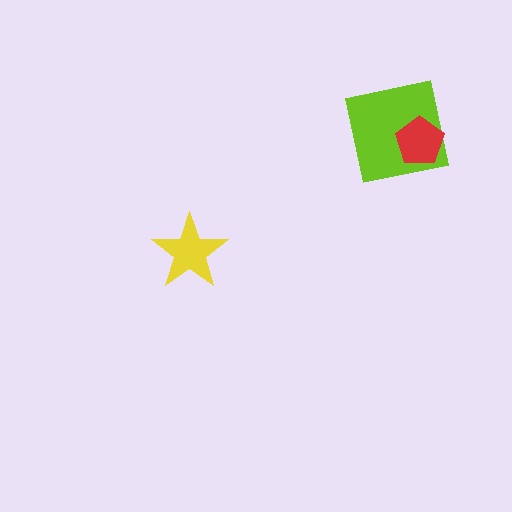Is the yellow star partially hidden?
No, no other shape covers it.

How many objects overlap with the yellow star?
0 objects overlap with the yellow star.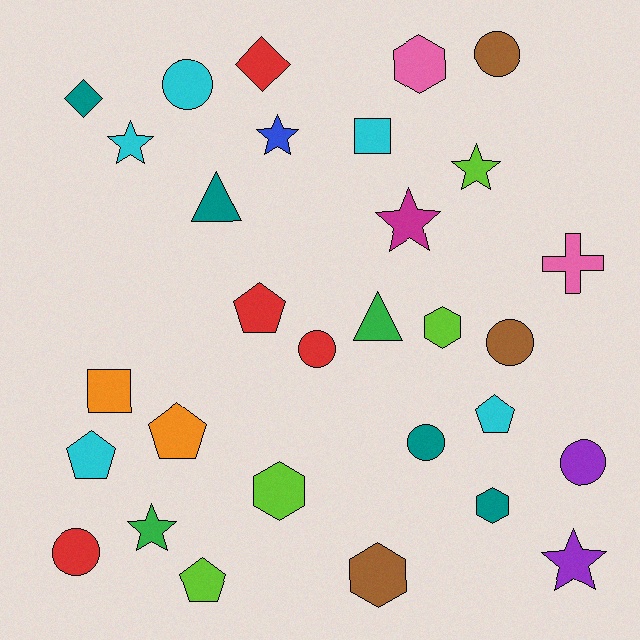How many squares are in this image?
There are 2 squares.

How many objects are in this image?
There are 30 objects.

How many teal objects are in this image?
There are 4 teal objects.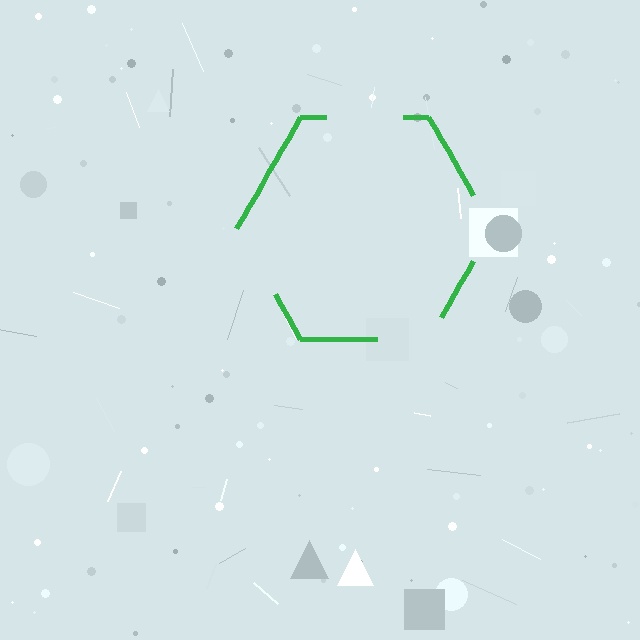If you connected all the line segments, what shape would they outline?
They would outline a hexagon.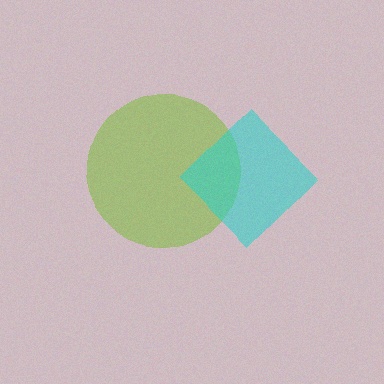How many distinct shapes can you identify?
There are 2 distinct shapes: a lime circle, a cyan diamond.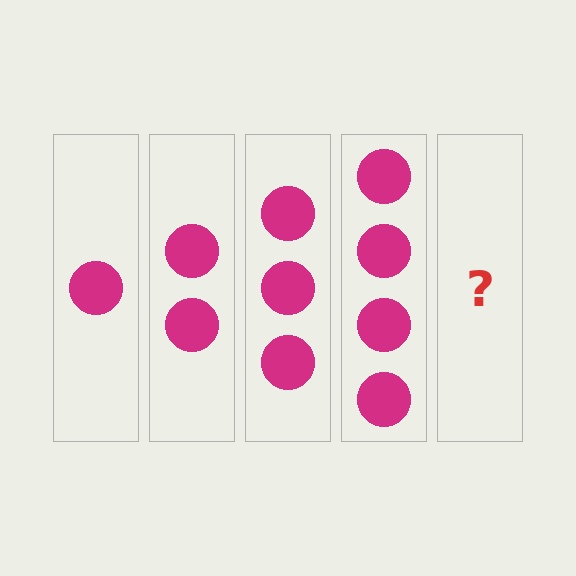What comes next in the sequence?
The next element should be 5 circles.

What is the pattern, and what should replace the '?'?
The pattern is that each step adds one more circle. The '?' should be 5 circles.